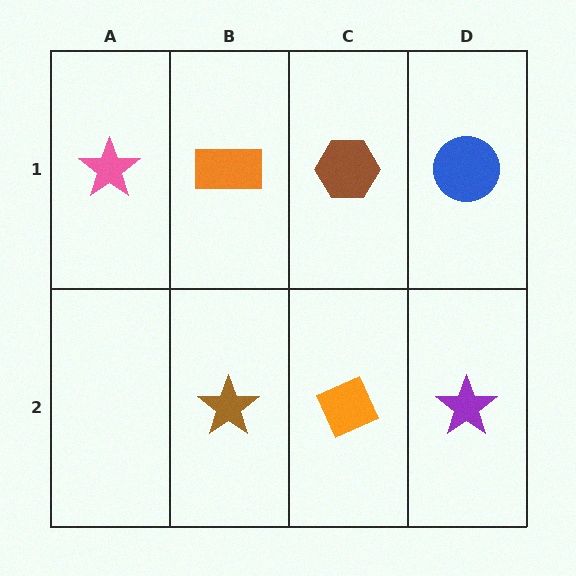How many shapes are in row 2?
3 shapes.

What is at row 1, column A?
A pink star.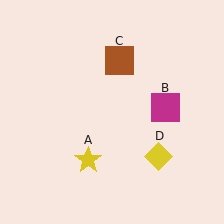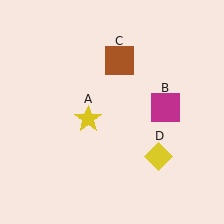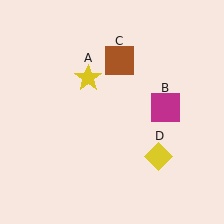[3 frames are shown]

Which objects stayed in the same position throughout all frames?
Magenta square (object B) and brown square (object C) and yellow diamond (object D) remained stationary.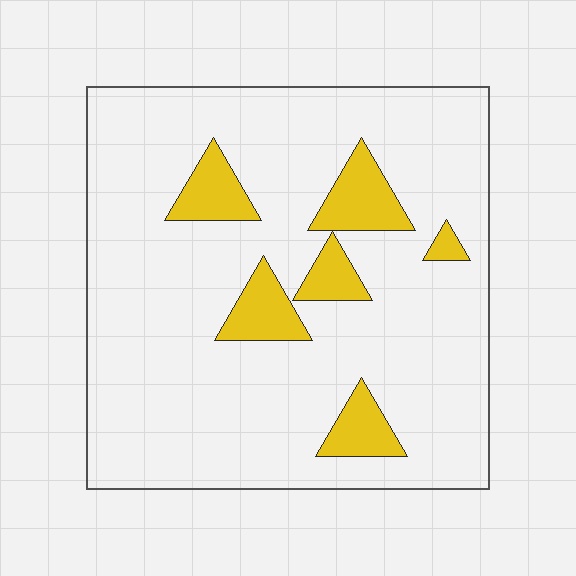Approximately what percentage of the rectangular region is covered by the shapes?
Approximately 15%.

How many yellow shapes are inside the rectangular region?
6.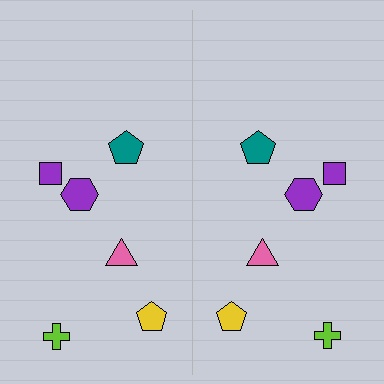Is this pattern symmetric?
Yes, this pattern has bilateral (reflection) symmetry.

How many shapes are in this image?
There are 12 shapes in this image.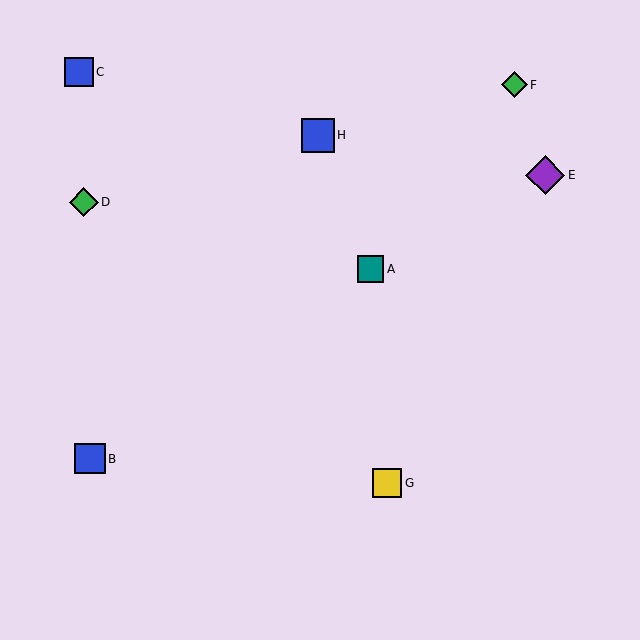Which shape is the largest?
The purple diamond (labeled E) is the largest.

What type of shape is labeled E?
Shape E is a purple diamond.